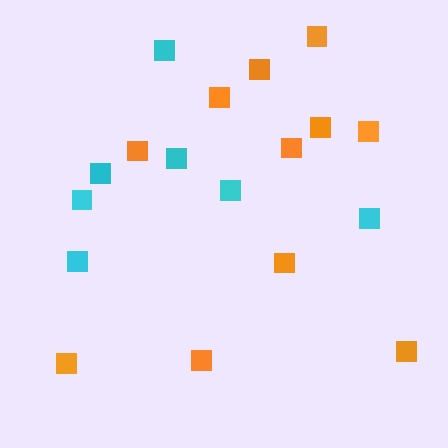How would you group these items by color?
There are 2 groups: one group of cyan squares (7) and one group of orange squares (11).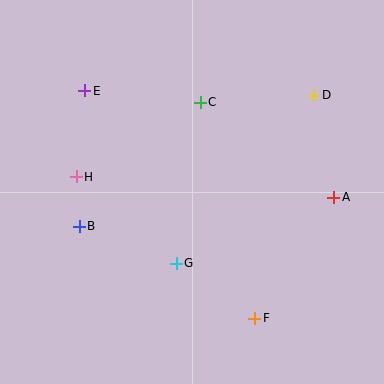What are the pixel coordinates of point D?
Point D is at (314, 95).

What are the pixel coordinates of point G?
Point G is at (176, 263).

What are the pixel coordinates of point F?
Point F is at (255, 318).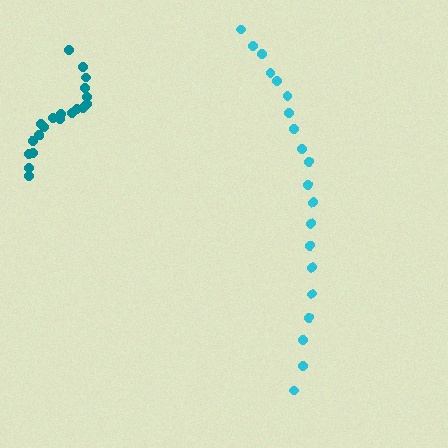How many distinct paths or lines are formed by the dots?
There are 2 distinct paths.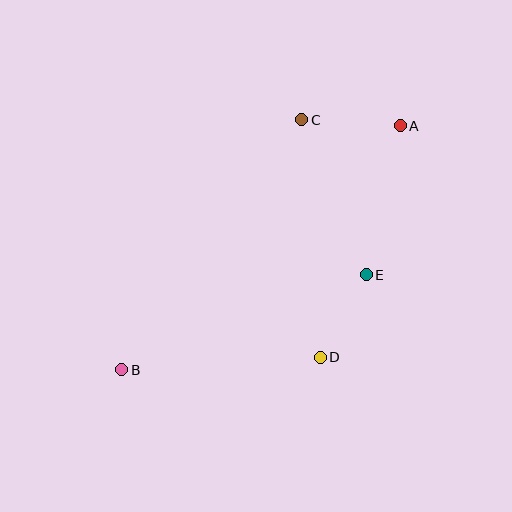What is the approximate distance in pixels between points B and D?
The distance between B and D is approximately 199 pixels.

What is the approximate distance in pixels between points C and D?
The distance between C and D is approximately 238 pixels.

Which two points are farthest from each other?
Points A and B are farthest from each other.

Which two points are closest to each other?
Points D and E are closest to each other.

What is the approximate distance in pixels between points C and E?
The distance between C and E is approximately 168 pixels.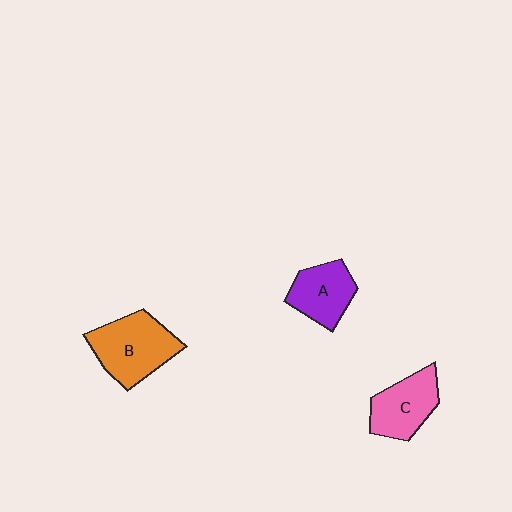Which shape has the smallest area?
Shape A (purple).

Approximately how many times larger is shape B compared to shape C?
Approximately 1.3 times.